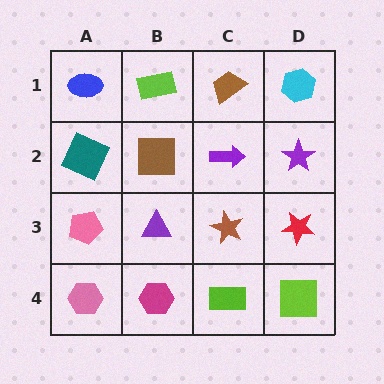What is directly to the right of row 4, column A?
A magenta hexagon.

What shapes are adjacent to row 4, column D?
A red star (row 3, column D), a lime rectangle (row 4, column C).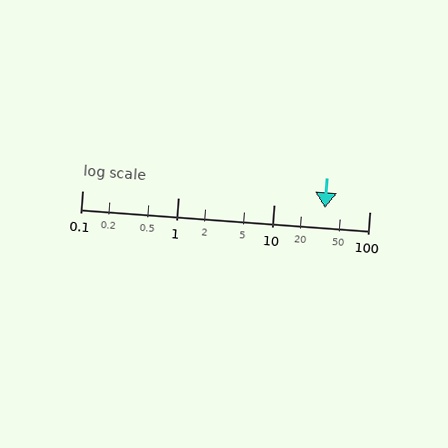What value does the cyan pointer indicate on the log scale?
The pointer indicates approximately 34.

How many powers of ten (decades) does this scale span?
The scale spans 3 decades, from 0.1 to 100.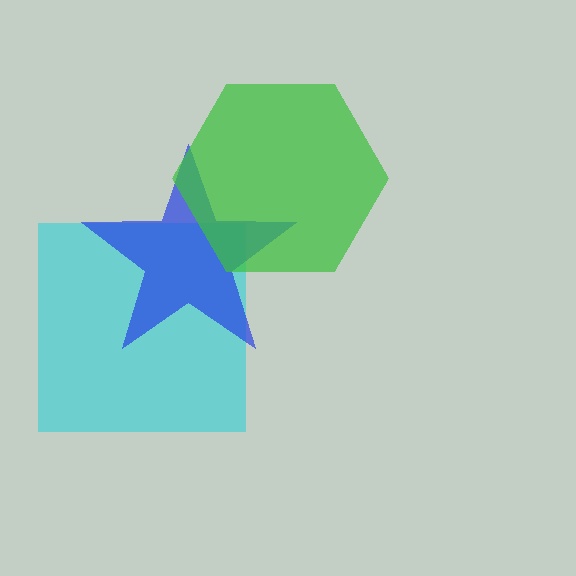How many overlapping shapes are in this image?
There are 3 overlapping shapes in the image.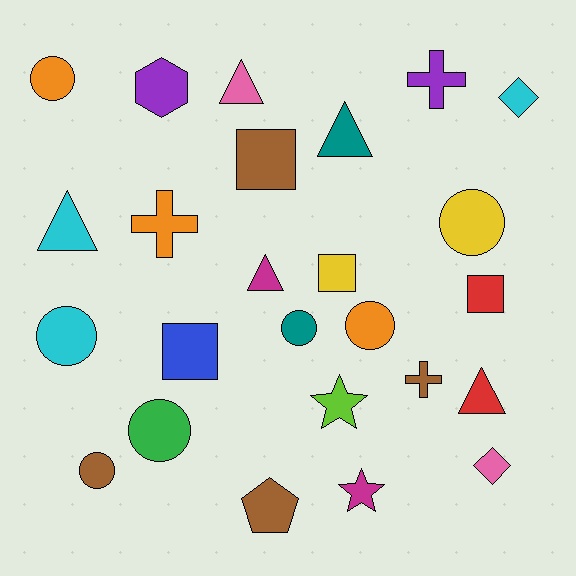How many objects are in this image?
There are 25 objects.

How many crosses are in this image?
There are 3 crosses.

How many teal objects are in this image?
There are 2 teal objects.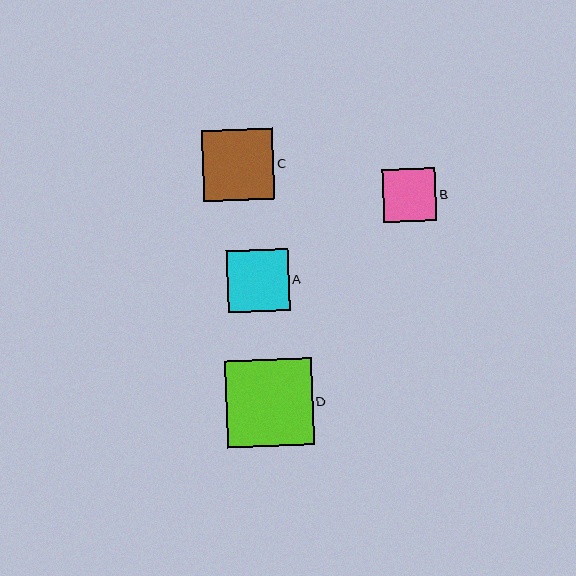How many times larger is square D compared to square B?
Square D is approximately 1.6 times the size of square B.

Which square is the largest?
Square D is the largest with a size of approximately 87 pixels.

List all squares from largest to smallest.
From largest to smallest: D, C, A, B.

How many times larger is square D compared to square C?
Square D is approximately 1.2 times the size of square C.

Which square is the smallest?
Square B is the smallest with a size of approximately 53 pixels.